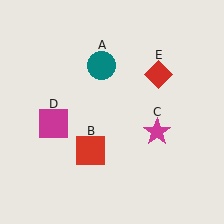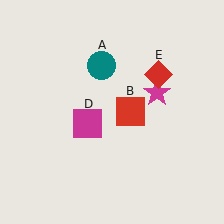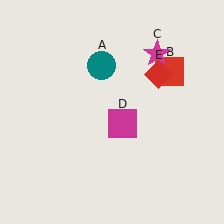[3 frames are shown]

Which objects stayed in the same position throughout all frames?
Teal circle (object A) and red diamond (object E) remained stationary.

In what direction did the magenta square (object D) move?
The magenta square (object D) moved right.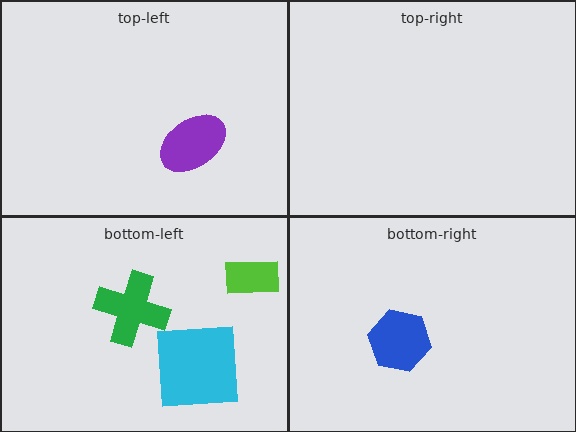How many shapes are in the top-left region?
1.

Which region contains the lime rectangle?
The bottom-left region.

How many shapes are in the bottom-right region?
1.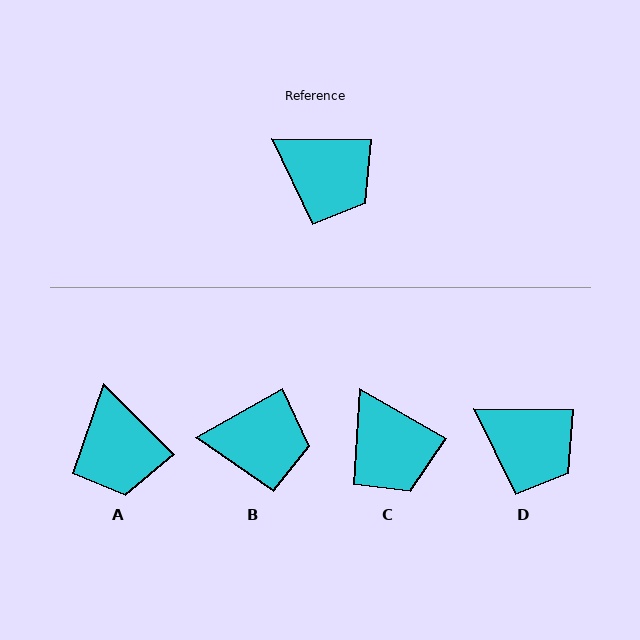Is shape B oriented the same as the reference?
No, it is off by about 30 degrees.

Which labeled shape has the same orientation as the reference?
D.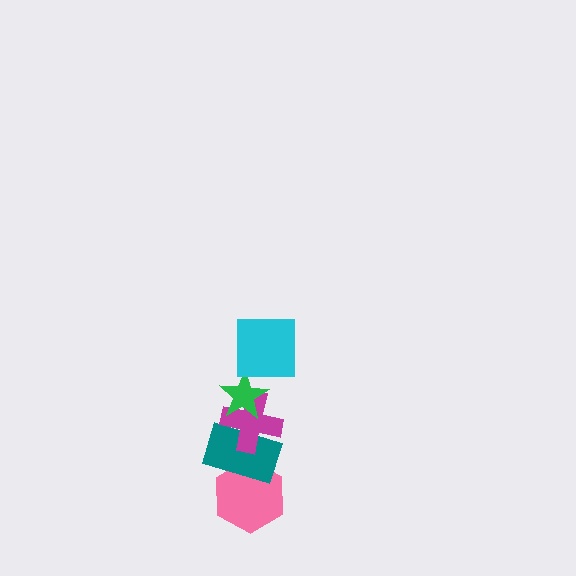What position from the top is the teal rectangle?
The teal rectangle is 4th from the top.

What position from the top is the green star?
The green star is 2nd from the top.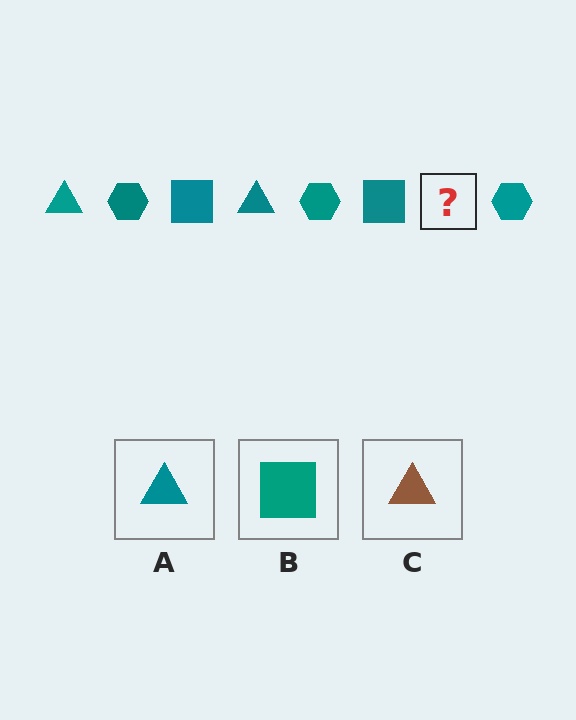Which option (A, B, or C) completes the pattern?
A.